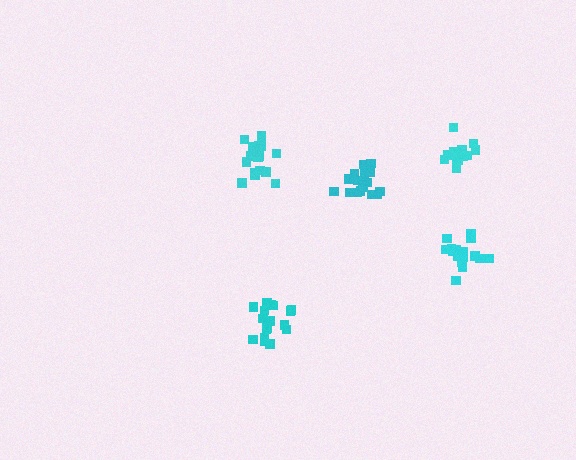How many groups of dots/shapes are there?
There are 5 groups.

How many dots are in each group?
Group 1: 18 dots, Group 2: 17 dots, Group 3: 17 dots, Group 4: 16 dots, Group 5: 15 dots (83 total).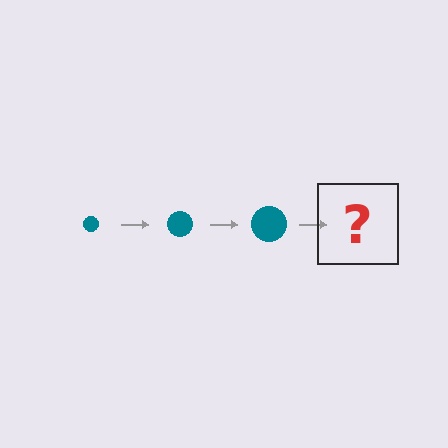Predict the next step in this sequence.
The next step is a teal circle, larger than the previous one.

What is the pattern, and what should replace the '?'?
The pattern is that the circle gets progressively larger each step. The '?' should be a teal circle, larger than the previous one.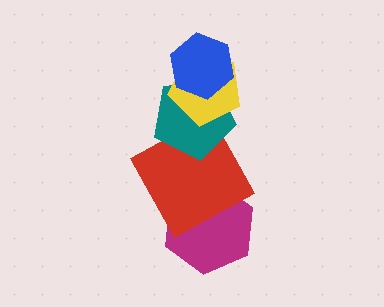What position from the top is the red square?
The red square is 4th from the top.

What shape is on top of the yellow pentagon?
The blue hexagon is on top of the yellow pentagon.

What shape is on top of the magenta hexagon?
The red square is on top of the magenta hexagon.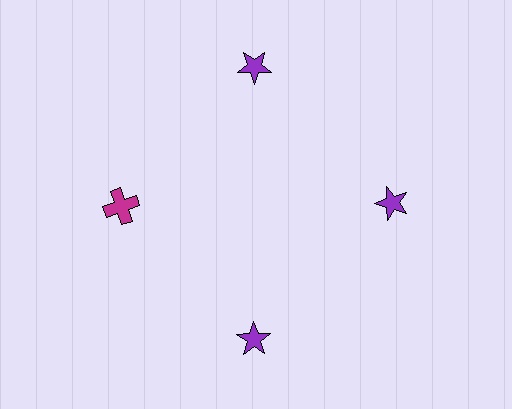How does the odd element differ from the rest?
It differs in both color (magenta instead of purple) and shape (cross instead of star).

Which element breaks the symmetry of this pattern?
The magenta cross at roughly the 9 o'clock position breaks the symmetry. All other shapes are purple stars.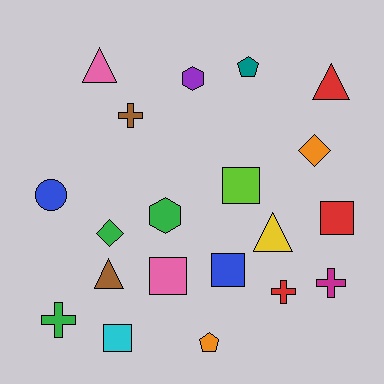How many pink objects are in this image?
There are 2 pink objects.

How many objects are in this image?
There are 20 objects.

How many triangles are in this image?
There are 4 triangles.